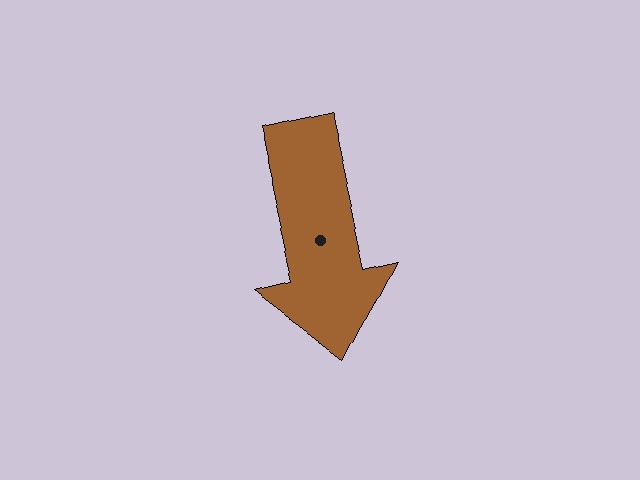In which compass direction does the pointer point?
South.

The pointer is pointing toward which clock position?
Roughly 6 o'clock.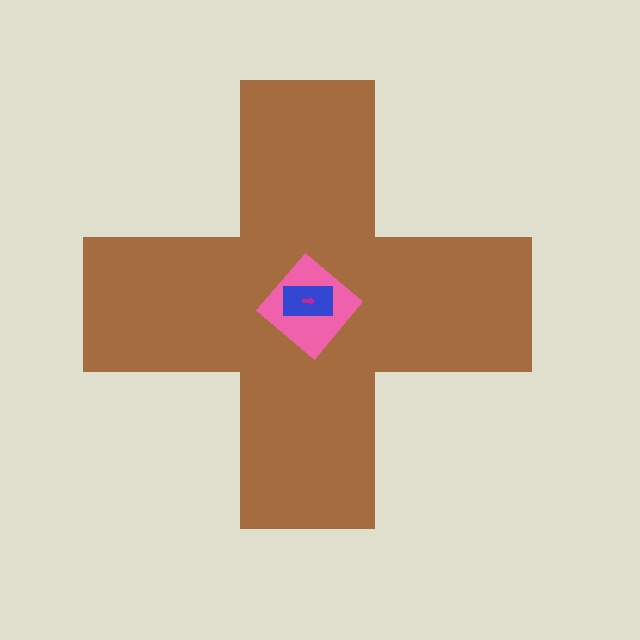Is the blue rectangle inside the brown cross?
Yes.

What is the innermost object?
The magenta arrow.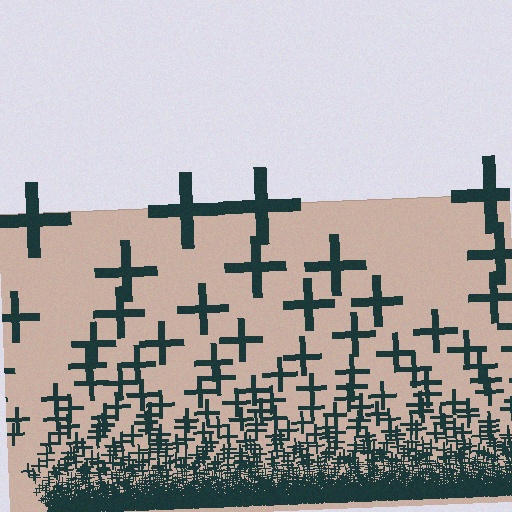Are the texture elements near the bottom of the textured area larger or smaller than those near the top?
Smaller. The gradient is inverted — elements near the bottom are smaller and denser.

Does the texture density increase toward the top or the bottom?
Density increases toward the bottom.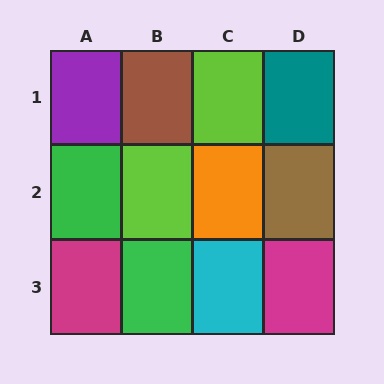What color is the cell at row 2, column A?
Green.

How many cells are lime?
2 cells are lime.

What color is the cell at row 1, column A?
Purple.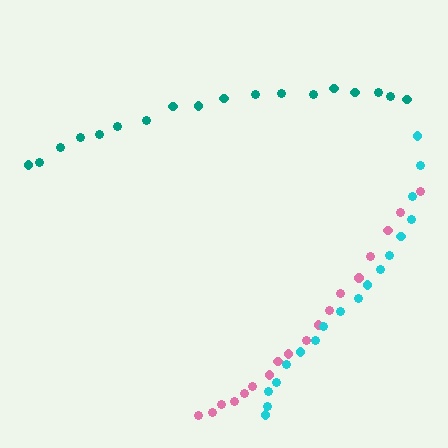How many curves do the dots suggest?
There are 3 distinct paths.